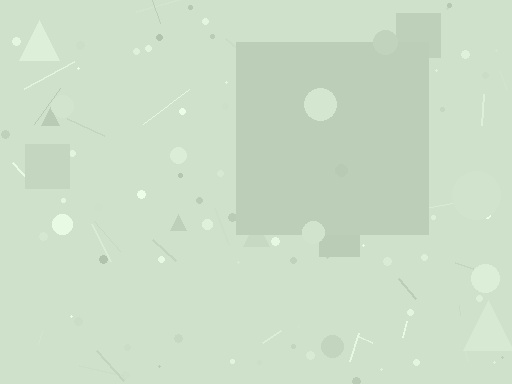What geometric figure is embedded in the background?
A square is embedded in the background.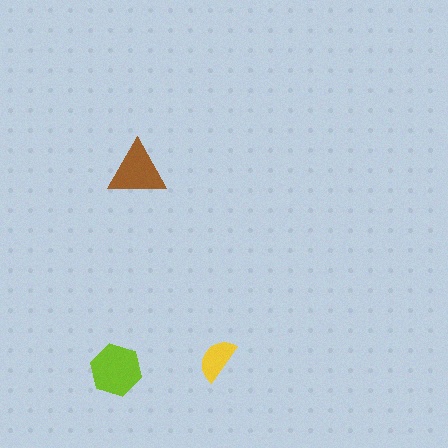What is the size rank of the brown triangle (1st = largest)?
2nd.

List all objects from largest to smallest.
The lime hexagon, the brown triangle, the yellow semicircle.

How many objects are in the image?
There are 3 objects in the image.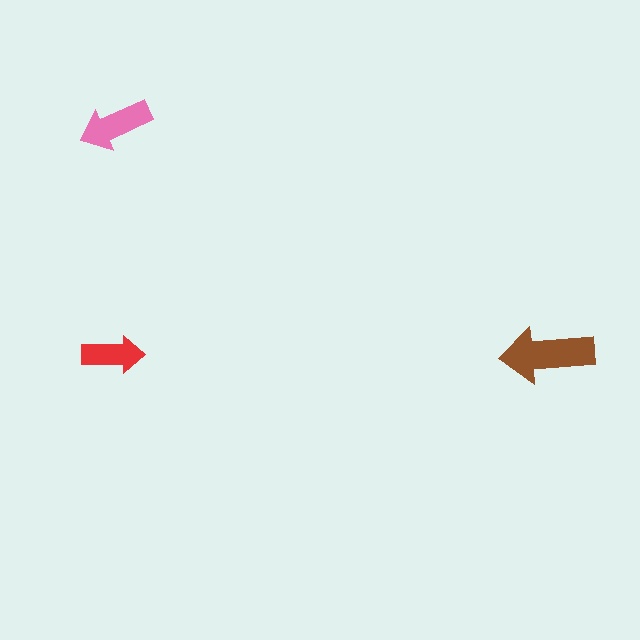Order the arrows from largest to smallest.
the brown one, the pink one, the red one.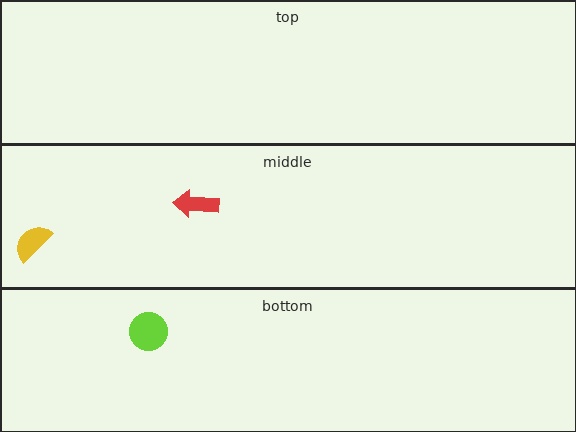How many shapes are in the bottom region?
1.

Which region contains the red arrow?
The middle region.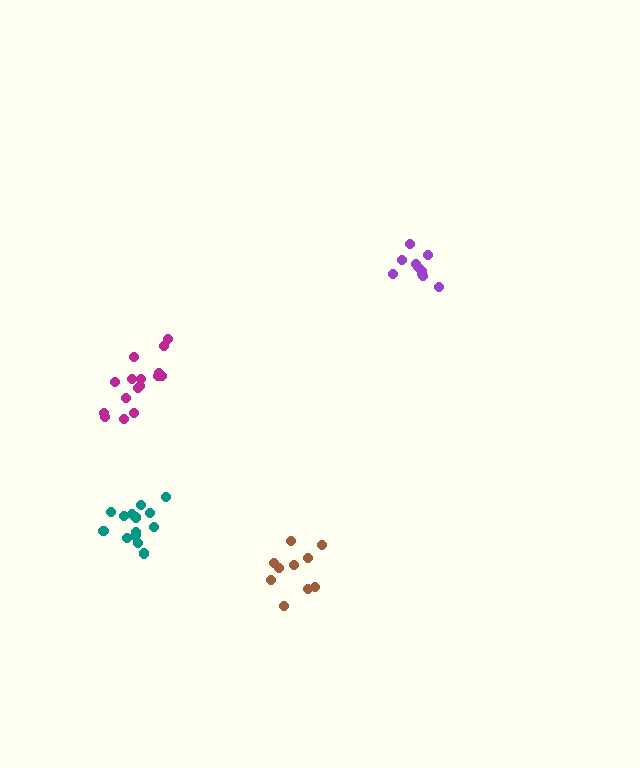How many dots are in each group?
Group 1: 10 dots, Group 2: 15 dots, Group 3: 16 dots, Group 4: 10 dots (51 total).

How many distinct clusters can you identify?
There are 4 distinct clusters.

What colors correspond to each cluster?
The clusters are colored: brown, teal, magenta, purple.